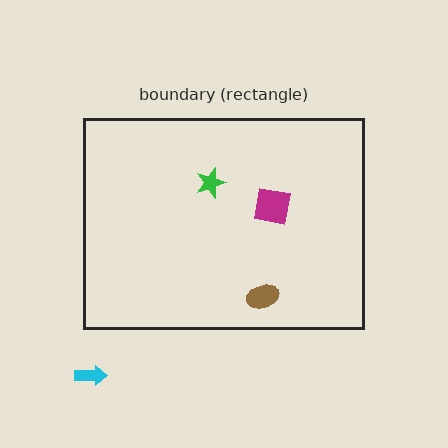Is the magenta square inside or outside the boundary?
Inside.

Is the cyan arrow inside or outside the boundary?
Outside.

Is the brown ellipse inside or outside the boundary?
Inside.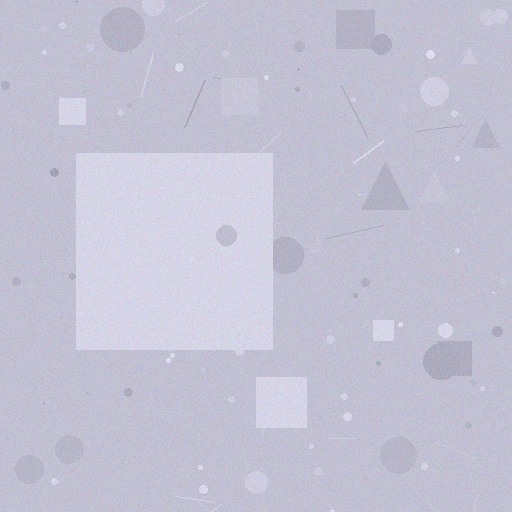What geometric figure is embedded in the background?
A square is embedded in the background.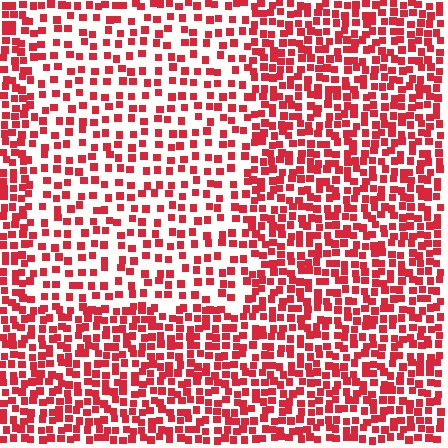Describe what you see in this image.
The image contains small red elements arranged at two different densities. A rectangle-shaped region is visible where the elements are less densely packed than the surrounding area.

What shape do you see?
I see a rectangle.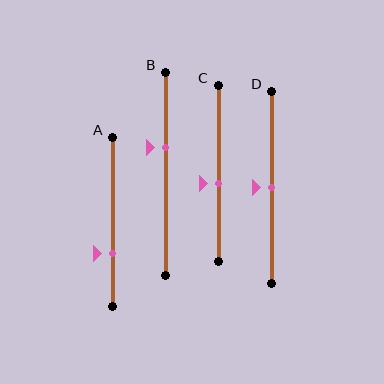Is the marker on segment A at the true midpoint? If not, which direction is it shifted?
No, the marker on segment A is shifted downward by about 19% of the segment length.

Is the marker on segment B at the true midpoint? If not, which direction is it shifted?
No, the marker on segment B is shifted upward by about 13% of the segment length.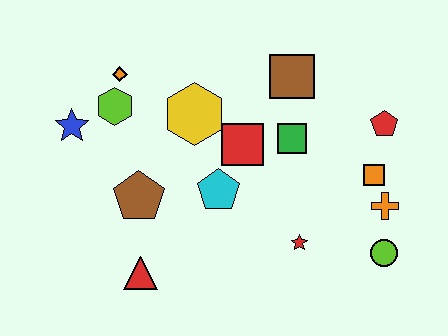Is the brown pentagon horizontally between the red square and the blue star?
Yes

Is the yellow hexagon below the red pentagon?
No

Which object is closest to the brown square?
The green square is closest to the brown square.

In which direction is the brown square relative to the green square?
The brown square is above the green square.